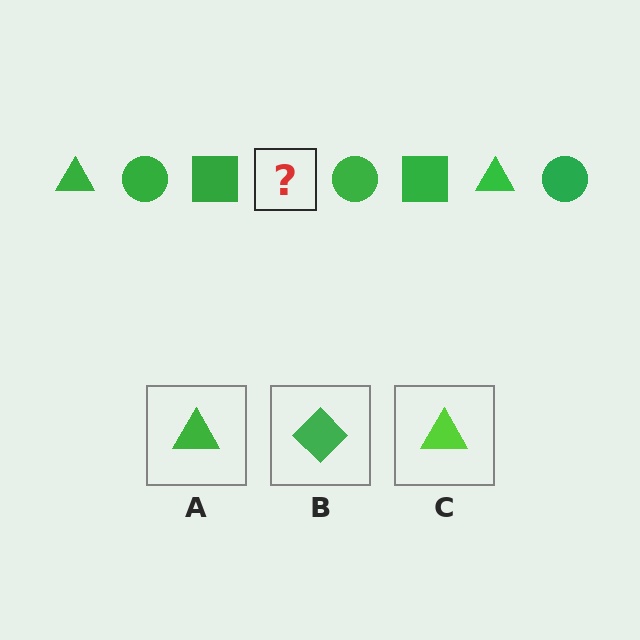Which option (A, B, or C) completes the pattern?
A.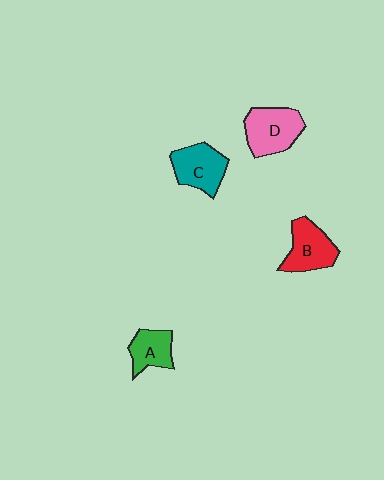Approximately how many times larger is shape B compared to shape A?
Approximately 1.3 times.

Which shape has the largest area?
Shape D (pink).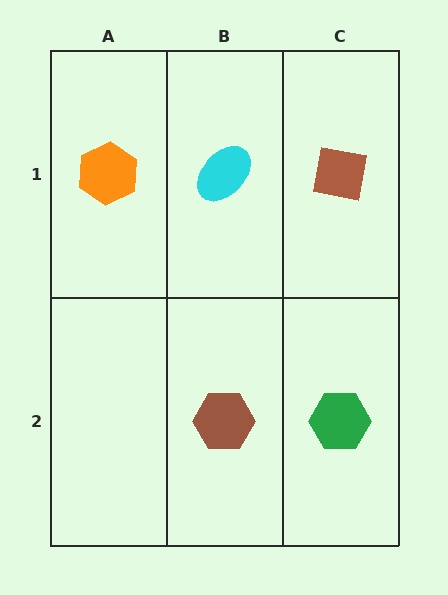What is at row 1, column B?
A cyan ellipse.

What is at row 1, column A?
An orange hexagon.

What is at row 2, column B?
A brown hexagon.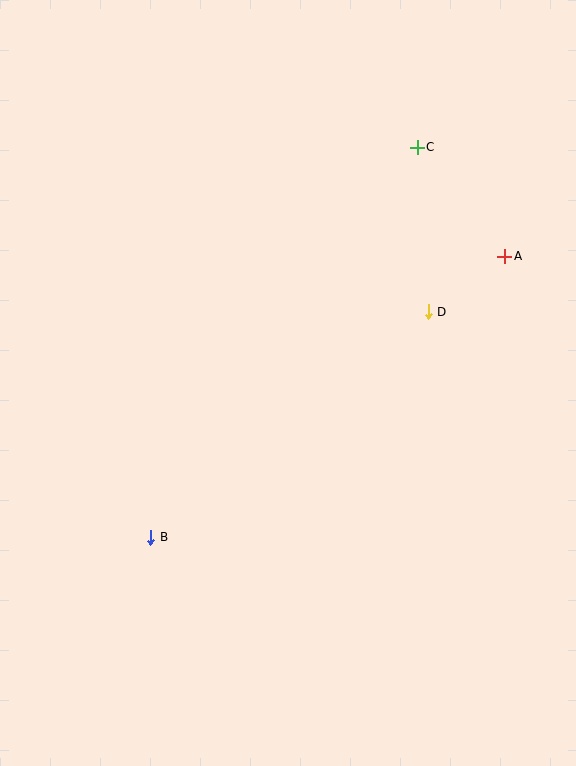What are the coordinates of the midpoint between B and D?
The midpoint between B and D is at (290, 425).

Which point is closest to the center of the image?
Point D at (428, 312) is closest to the center.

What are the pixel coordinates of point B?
Point B is at (151, 537).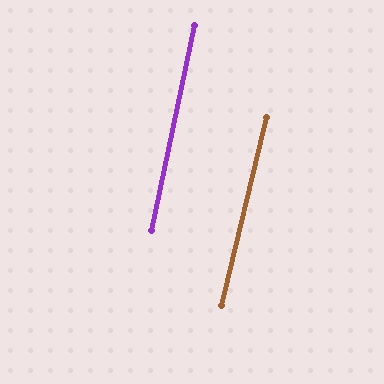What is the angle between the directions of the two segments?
Approximately 1 degree.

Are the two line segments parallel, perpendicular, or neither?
Parallel — their directions differ by only 1.5°.